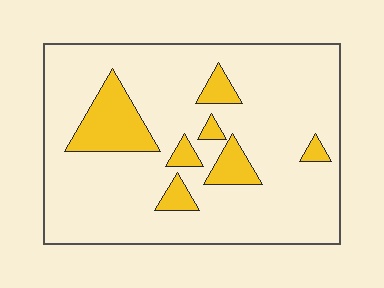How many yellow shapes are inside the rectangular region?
7.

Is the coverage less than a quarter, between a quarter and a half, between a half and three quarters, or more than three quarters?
Less than a quarter.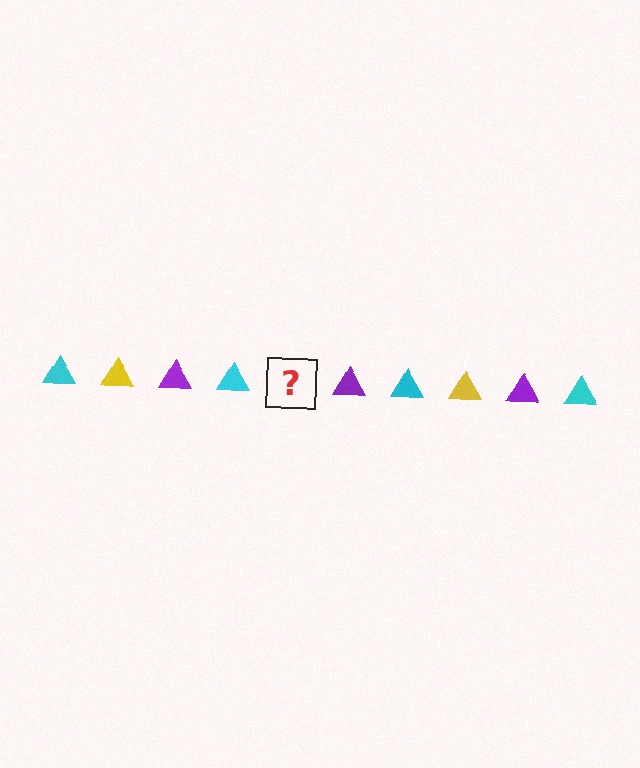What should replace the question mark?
The question mark should be replaced with a yellow triangle.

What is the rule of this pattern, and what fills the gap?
The rule is that the pattern cycles through cyan, yellow, purple triangles. The gap should be filled with a yellow triangle.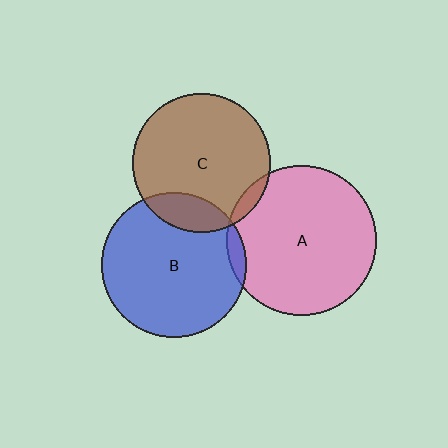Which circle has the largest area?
Circle A (pink).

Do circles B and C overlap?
Yes.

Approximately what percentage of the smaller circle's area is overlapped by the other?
Approximately 15%.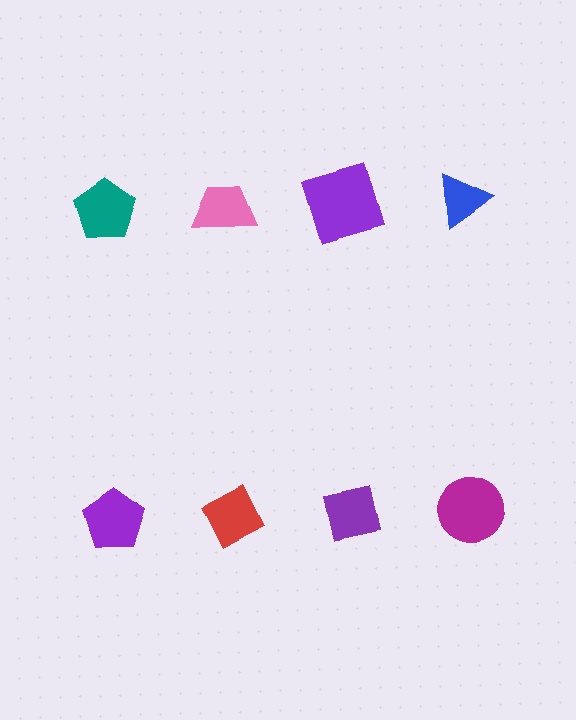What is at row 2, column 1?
A purple pentagon.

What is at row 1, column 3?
A purple square.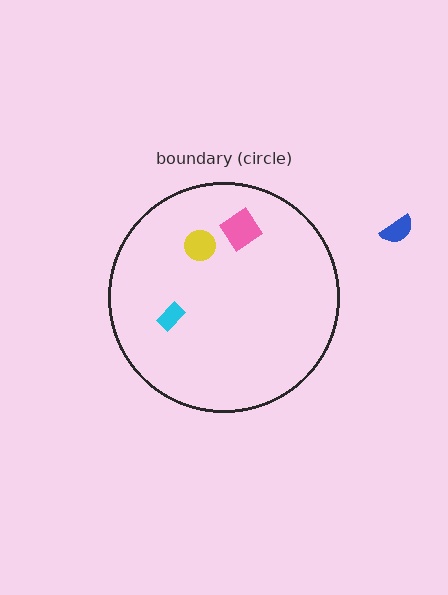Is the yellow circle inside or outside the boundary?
Inside.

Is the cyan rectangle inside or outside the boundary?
Inside.